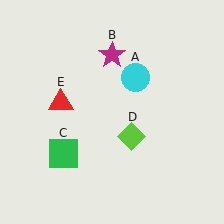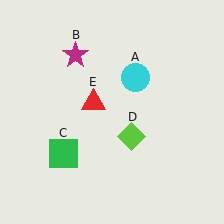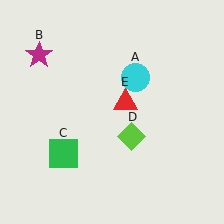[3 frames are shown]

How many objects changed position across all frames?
2 objects changed position: magenta star (object B), red triangle (object E).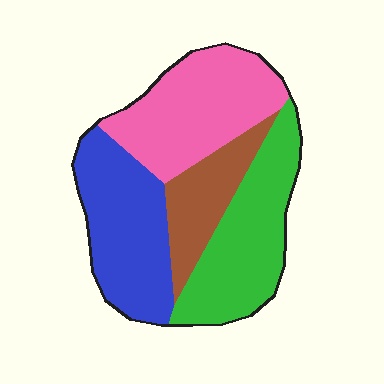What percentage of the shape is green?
Green covers 28% of the shape.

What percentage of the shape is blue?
Blue takes up between a quarter and a half of the shape.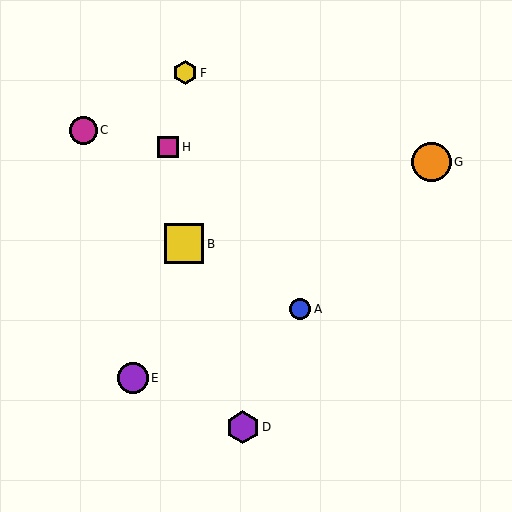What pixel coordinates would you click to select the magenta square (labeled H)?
Click at (168, 147) to select the magenta square H.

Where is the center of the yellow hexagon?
The center of the yellow hexagon is at (185, 73).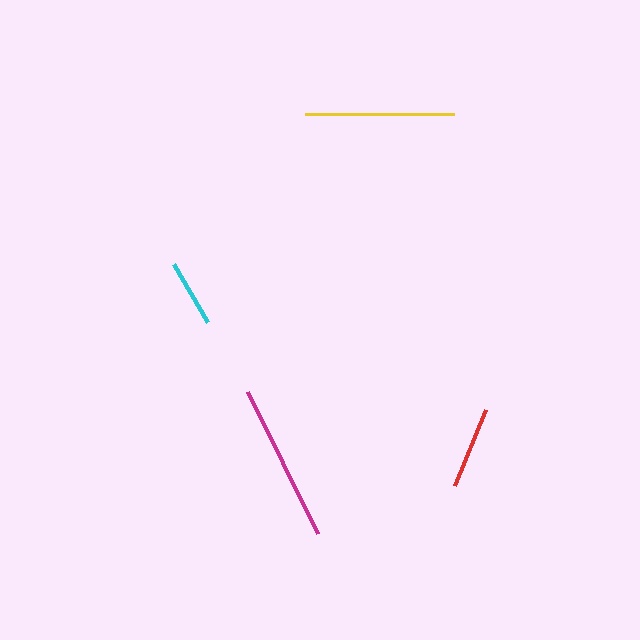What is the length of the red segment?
The red segment is approximately 82 pixels long.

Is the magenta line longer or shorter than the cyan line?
The magenta line is longer than the cyan line.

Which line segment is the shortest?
The cyan line is the shortest at approximately 68 pixels.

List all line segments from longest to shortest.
From longest to shortest: magenta, yellow, red, cyan.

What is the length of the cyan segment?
The cyan segment is approximately 68 pixels long.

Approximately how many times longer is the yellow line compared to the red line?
The yellow line is approximately 1.8 times the length of the red line.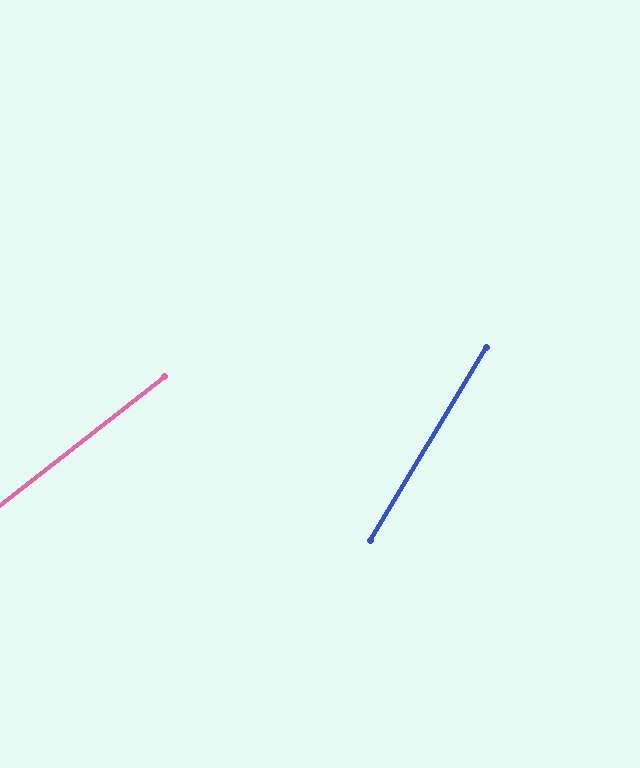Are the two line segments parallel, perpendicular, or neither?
Neither parallel nor perpendicular — they differ by about 21°.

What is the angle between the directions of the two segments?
Approximately 21 degrees.